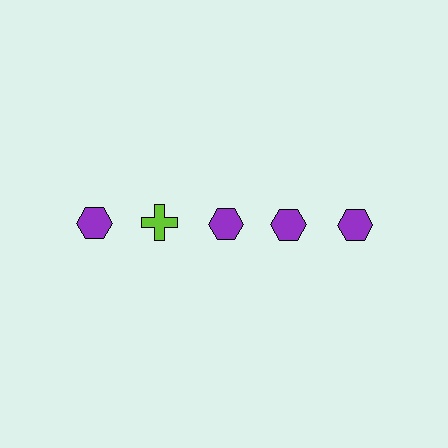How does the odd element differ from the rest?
It differs in both color (lime instead of purple) and shape (cross instead of hexagon).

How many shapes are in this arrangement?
There are 5 shapes arranged in a grid pattern.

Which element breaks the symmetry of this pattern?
The lime cross in the top row, second from left column breaks the symmetry. All other shapes are purple hexagons.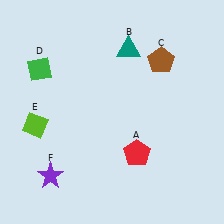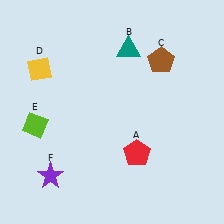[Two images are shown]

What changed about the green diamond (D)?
In Image 1, D is green. In Image 2, it changed to yellow.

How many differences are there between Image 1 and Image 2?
There is 1 difference between the two images.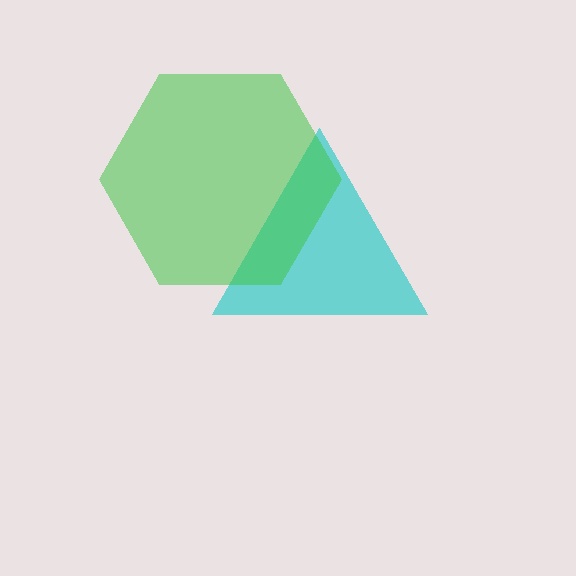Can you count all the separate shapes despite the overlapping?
Yes, there are 2 separate shapes.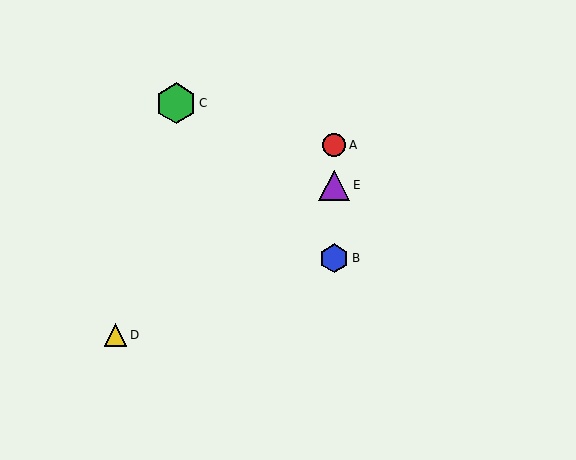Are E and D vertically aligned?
No, E is at x≈334 and D is at x≈115.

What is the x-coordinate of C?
Object C is at x≈176.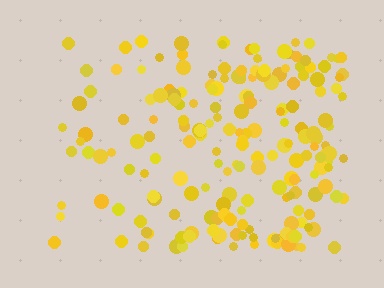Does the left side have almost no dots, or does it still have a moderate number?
Still a moderate number, just noticeably fewer than the right.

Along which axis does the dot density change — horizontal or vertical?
Horizontal.